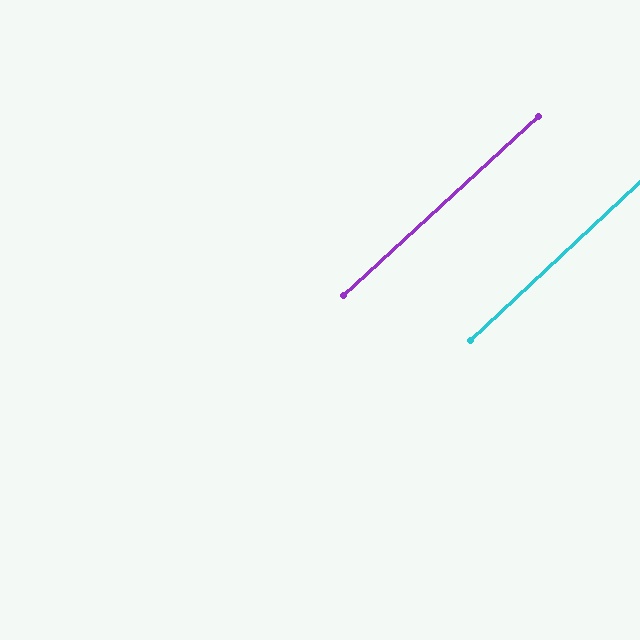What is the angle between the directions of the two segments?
Approximately 0 degrees.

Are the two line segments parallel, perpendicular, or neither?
Parallel — their directions differ by only 0.4°.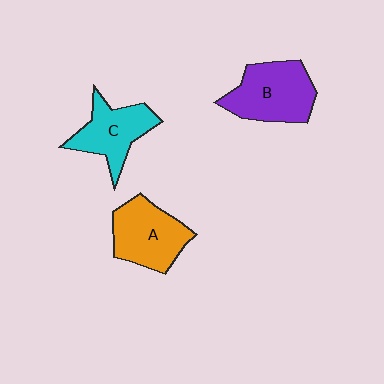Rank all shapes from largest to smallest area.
From largest to smallest: B (purple), A (orange), C (cyan).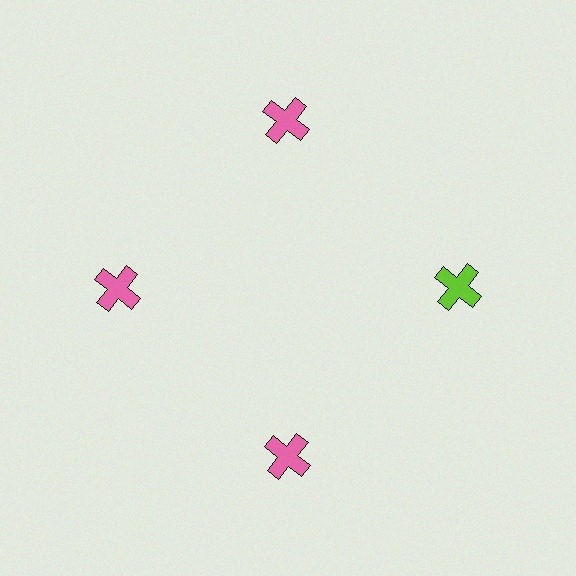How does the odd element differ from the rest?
It has a different color: lime instead of pink.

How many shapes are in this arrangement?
There are 4 shapes arranged in a ring pattern.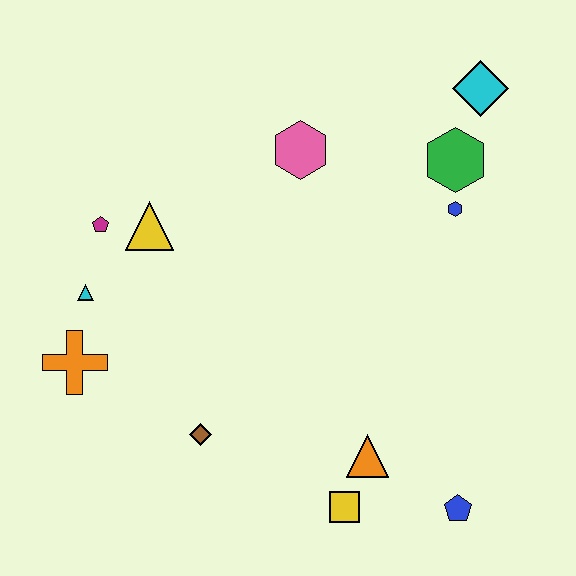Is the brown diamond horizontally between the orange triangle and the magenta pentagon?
Yes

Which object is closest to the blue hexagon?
The green hexagon is closest to the blue hexagon.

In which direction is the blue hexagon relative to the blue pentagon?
The blue hexagon is above the blue pentagon.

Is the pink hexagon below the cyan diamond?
Yes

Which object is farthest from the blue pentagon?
The magenta pentagon is farthest from the blue pentagon.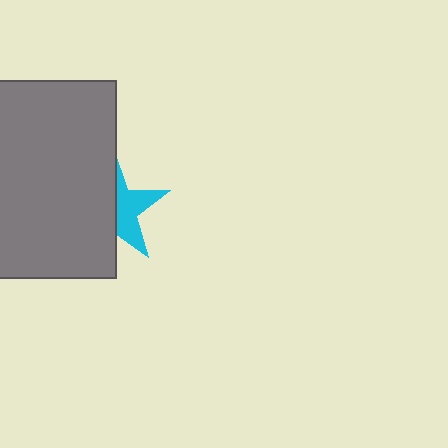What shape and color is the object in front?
The object in front is a gray rectangle.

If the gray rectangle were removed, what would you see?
You would see the complete cyan star.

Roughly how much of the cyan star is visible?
A small part of it is visible (roughly 43%).